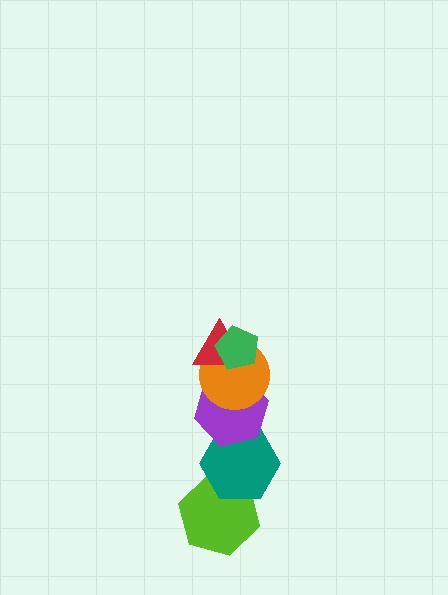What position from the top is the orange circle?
The orange circle is 3rd from the top.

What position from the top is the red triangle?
The red triangle is 2nd from the top.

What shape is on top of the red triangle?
The green pentagon is on top of the red triangle.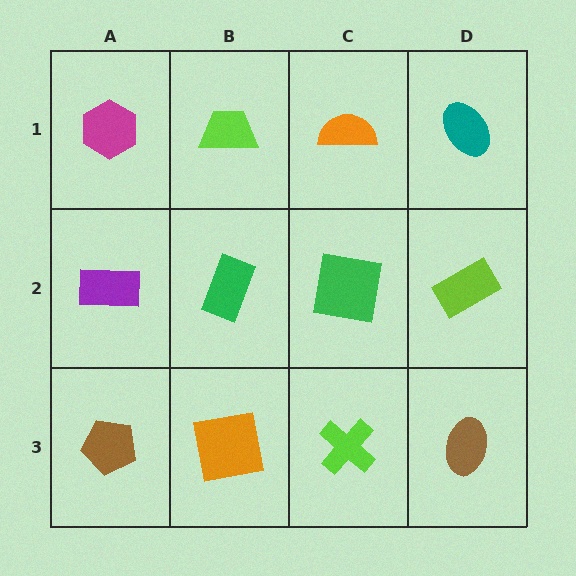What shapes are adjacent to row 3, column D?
A lime rectangle (row 2, column D), a lime cross (row 3, column C).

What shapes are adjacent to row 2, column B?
A lime trapezoid (row 1, column B), an orange square (row 3, column B), a purple rectangle (row 2, column A), a green square (row 2, column C).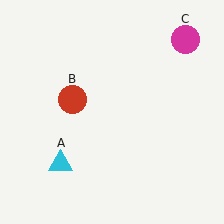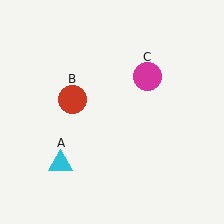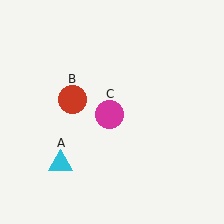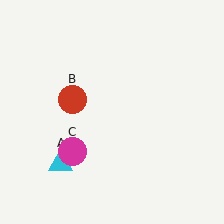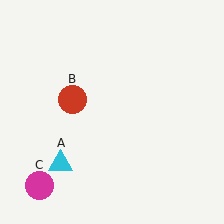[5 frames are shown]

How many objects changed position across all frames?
1 object changed position: magenta circle (object C).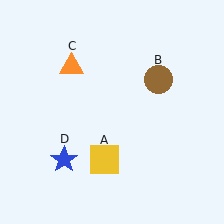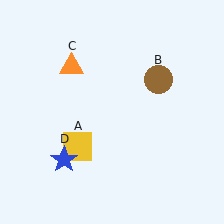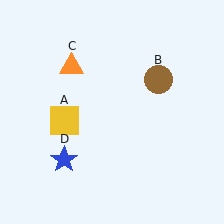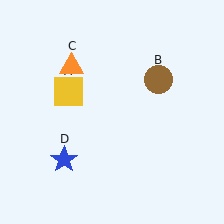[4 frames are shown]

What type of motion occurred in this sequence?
The yellow square (object A) rotated clockwise around the center of the scene.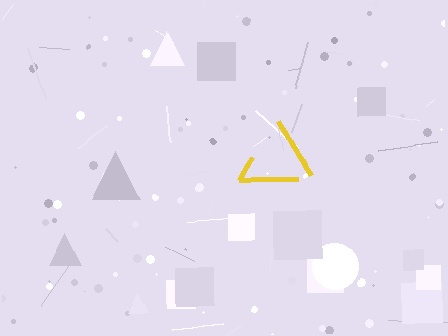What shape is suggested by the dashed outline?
The dashed outline suggests a triangle.